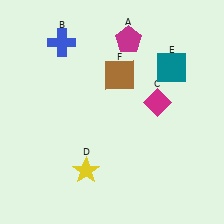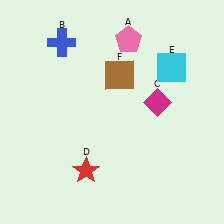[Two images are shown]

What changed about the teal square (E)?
In Image 1, E is teal. In Image 2, it changed to cyan.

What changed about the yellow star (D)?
In Image 1, D is yellow. In Image 2, it changed to red.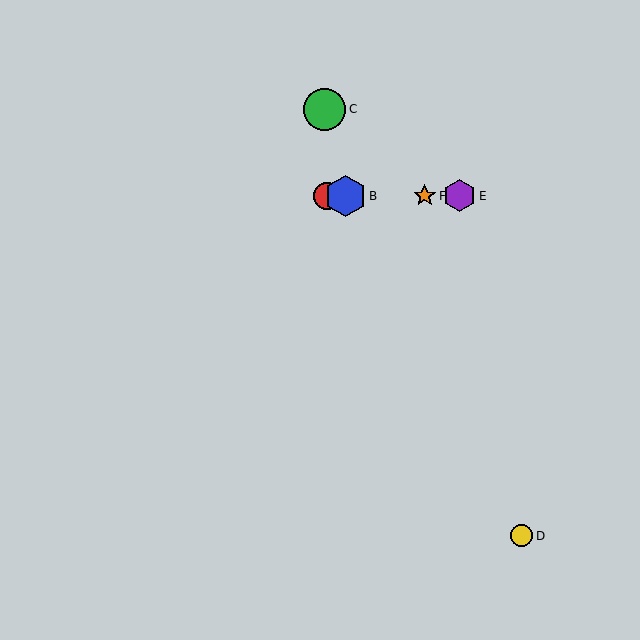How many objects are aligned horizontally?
4 objects (A, B, E, F) are aligned horizontally.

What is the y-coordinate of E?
Object E is at y≈196.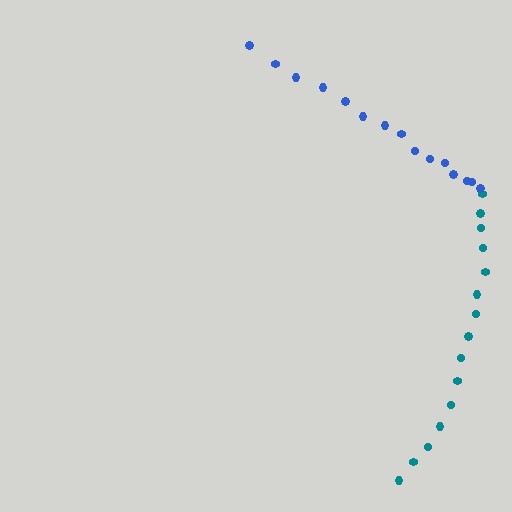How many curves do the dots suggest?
There are 2 distinct paths.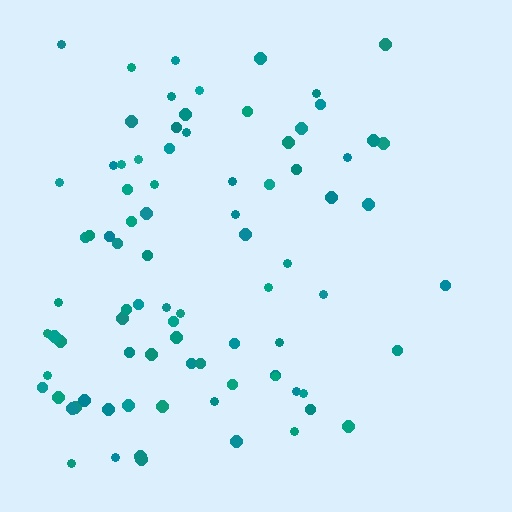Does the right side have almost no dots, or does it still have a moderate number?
Still a moderate number, just noticeably fewer than the left.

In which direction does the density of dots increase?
From right to left, with the left side densest.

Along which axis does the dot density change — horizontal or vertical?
Horizontal.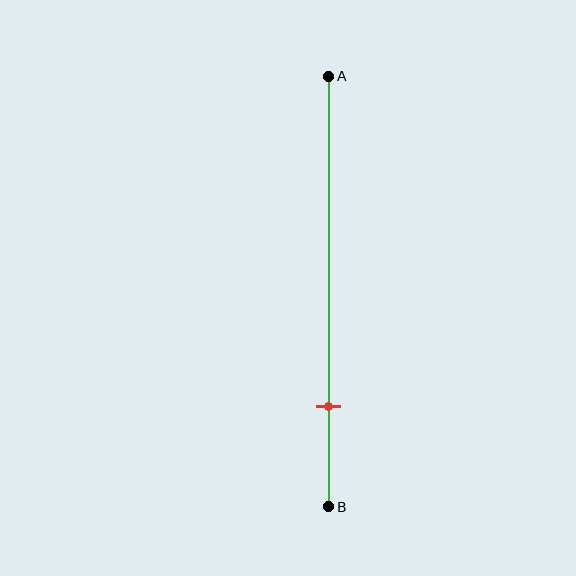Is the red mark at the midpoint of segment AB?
No, the mark is at about 75% from A, not at the 50% midpoint.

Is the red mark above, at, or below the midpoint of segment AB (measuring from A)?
The red mark is below the midpoint of segment AB.